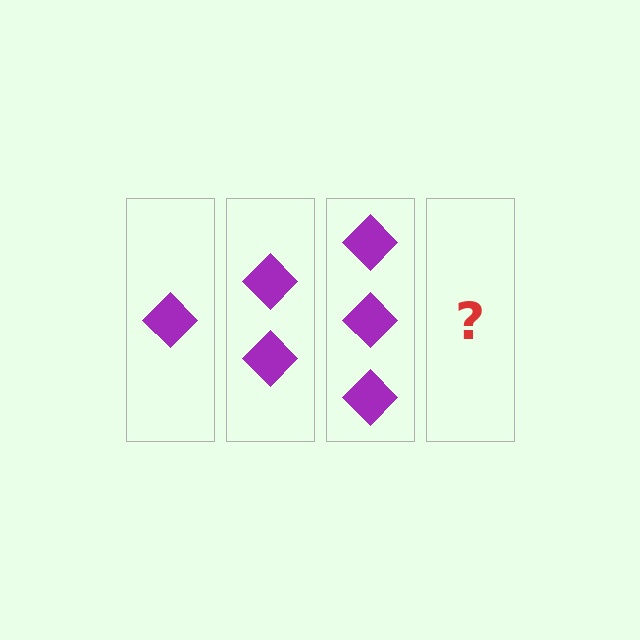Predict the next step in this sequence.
The next step is 4 diamonds.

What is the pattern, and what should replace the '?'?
The pattern is that each step adds one more diamond. The '?' should be 4 diamonds.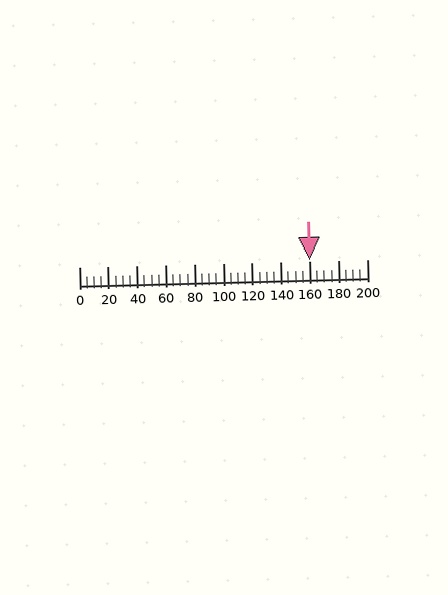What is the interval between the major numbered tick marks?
The major tick marks are spaced 20 units apart.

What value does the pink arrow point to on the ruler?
The pink arrow points to approximately 160.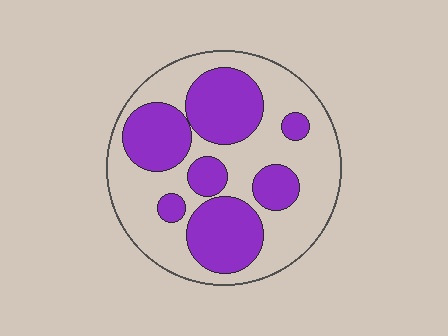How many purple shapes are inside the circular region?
7.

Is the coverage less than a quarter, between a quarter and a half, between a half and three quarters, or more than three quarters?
Between a quarter and a half.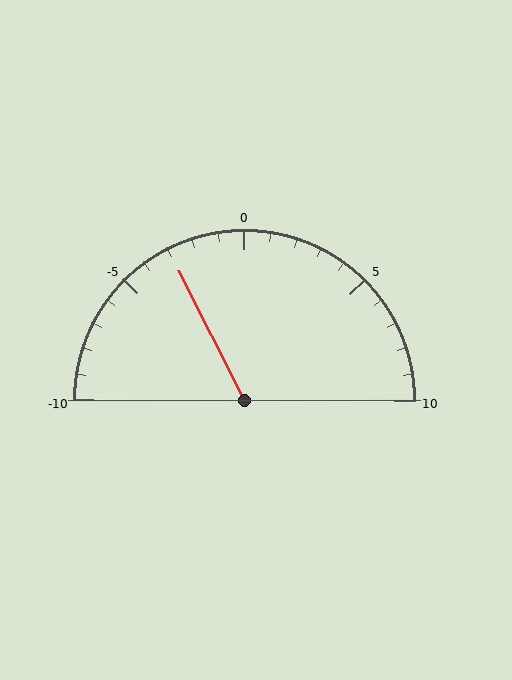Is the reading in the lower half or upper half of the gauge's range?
The reading is in the lower half of the range (-10 to 10).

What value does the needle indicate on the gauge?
The needle indicates approximately -3.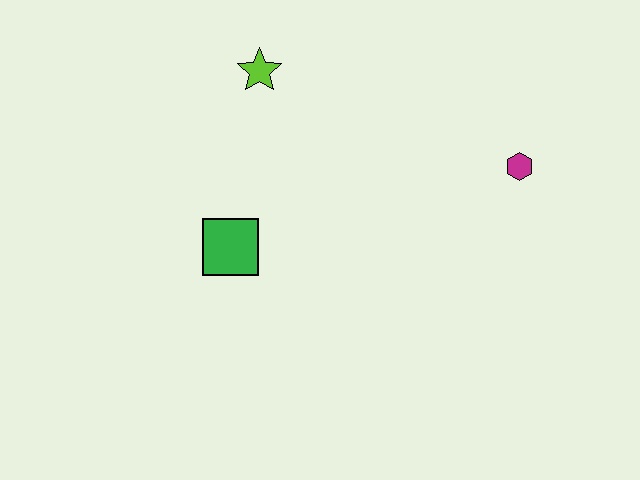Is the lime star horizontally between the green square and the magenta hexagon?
Yes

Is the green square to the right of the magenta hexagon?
No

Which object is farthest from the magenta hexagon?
The green square is farthest from the magenta hexagon.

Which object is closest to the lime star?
The green square is closest to the lime star.